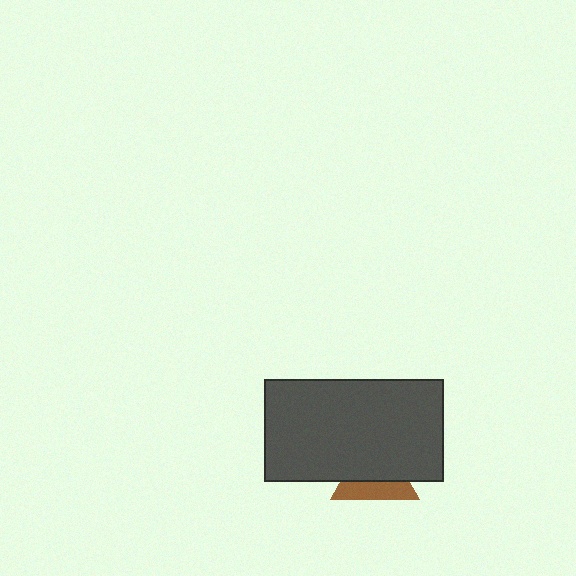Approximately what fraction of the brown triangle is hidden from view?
Roughly 60% of the brown triangle is hidden behind the dark gray rectangle.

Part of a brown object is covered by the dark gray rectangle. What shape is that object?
It is a triangle.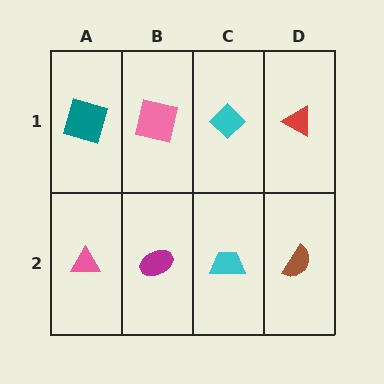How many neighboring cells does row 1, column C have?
3.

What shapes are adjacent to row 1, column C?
A cyan trapezoid (row 2, column C), a pink square (row 1, column B), a red triangle (row 1, column D).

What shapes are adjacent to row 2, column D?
A red triangle (row 1, column D), a cyan trapezoid (row 2, column C).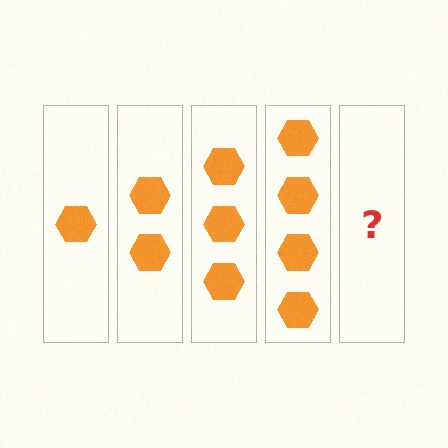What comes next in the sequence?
The next element should be 5 hexagons.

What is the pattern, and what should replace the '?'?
The pattern is that each step adds one more hexagon. The '?' should be 5 hexagons.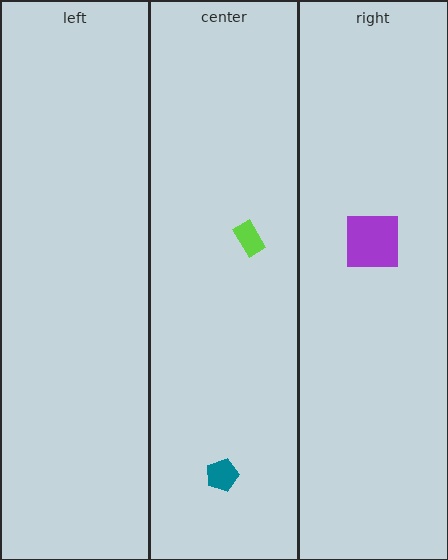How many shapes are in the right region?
1.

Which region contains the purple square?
The right region.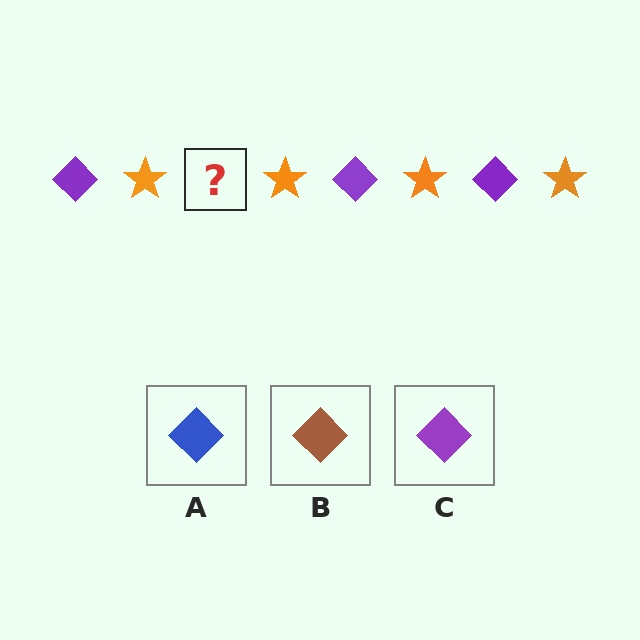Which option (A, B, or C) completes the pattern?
C.